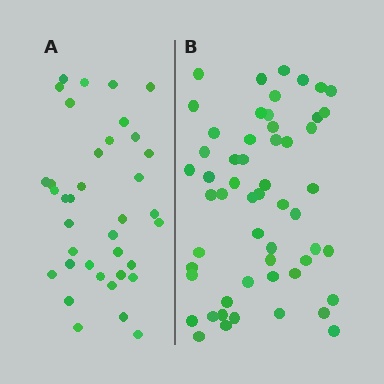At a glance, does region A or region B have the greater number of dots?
Region B (the right region) has more dots.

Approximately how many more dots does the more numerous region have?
Region B has approximately 20 more dots than region A.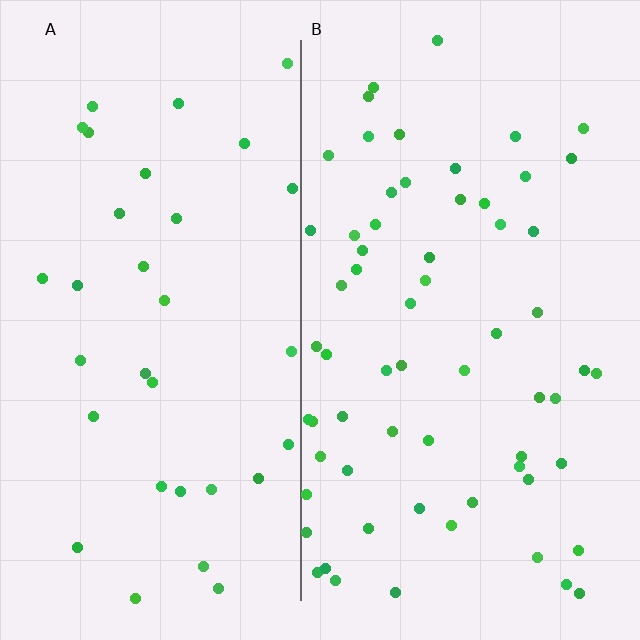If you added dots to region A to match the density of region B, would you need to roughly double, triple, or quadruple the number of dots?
Approximately double.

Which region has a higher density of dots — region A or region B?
B (the right).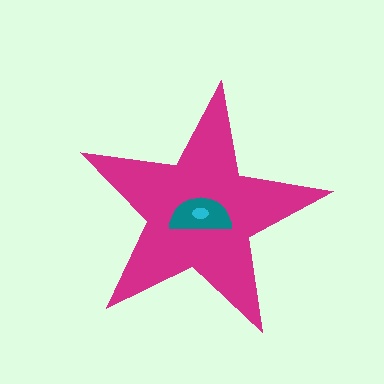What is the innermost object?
The cyan ellipse.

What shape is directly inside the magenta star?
The teal semicircle.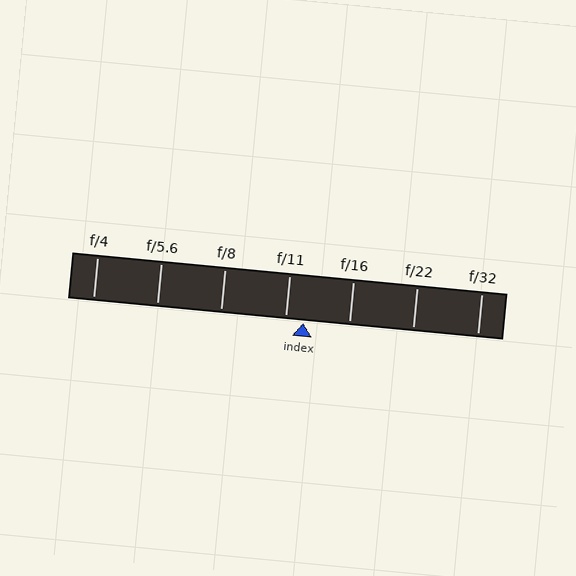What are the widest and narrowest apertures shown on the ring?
The widest aperture shown is f/4 and the narrowest is f/32.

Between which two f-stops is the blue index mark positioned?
The index mark is between f/11 and f/16.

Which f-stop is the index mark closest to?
The index mark is closest to f/11.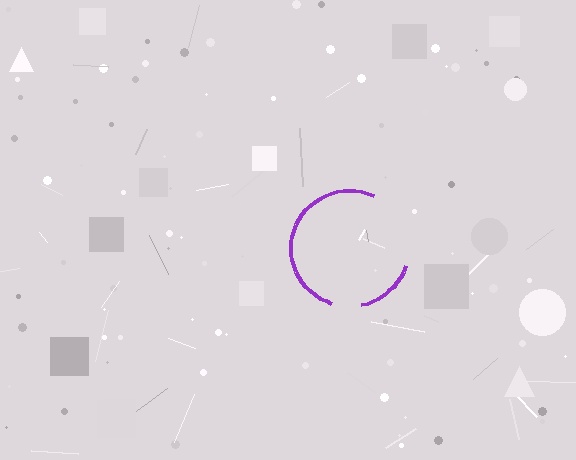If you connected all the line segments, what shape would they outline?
They would outline a circle.